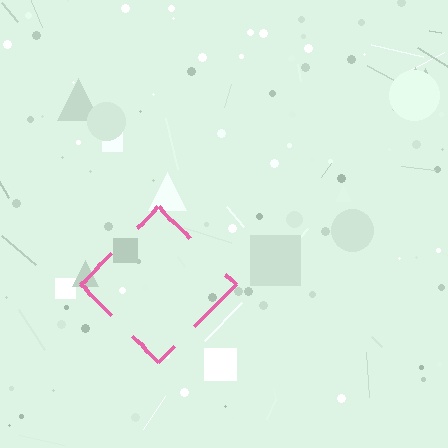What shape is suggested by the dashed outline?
The dashed outline suggests a diamond.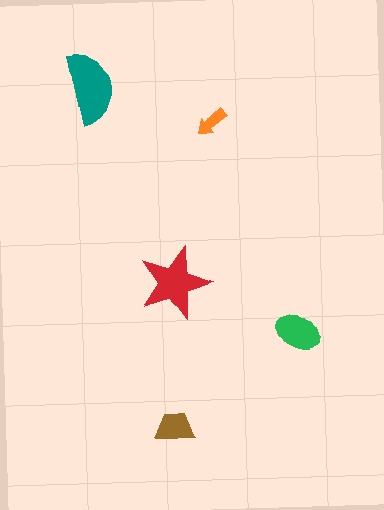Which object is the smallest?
The orange arrow.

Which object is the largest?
The teal semicircle.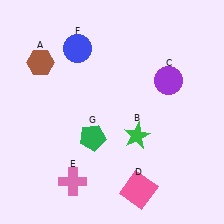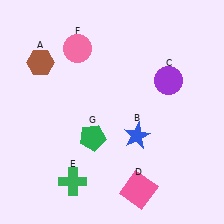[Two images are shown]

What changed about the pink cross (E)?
In Image 1, E is pink. In Image 2, it changed to green.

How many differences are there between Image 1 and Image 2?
There are 3 differences between the two images.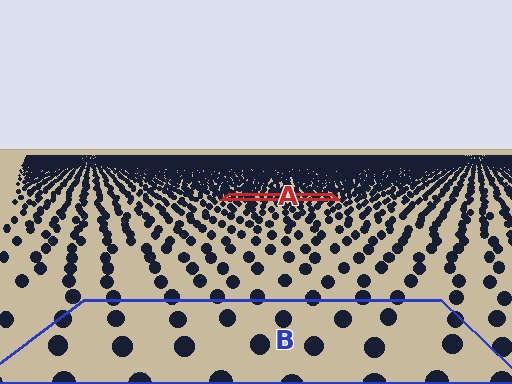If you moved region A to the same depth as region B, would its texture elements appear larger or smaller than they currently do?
They would appear larger. At a closer depth, the same texture elements are projected at a bigger on-screen size.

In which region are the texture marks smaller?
The texture marks are smaller in region A, because it is farther away.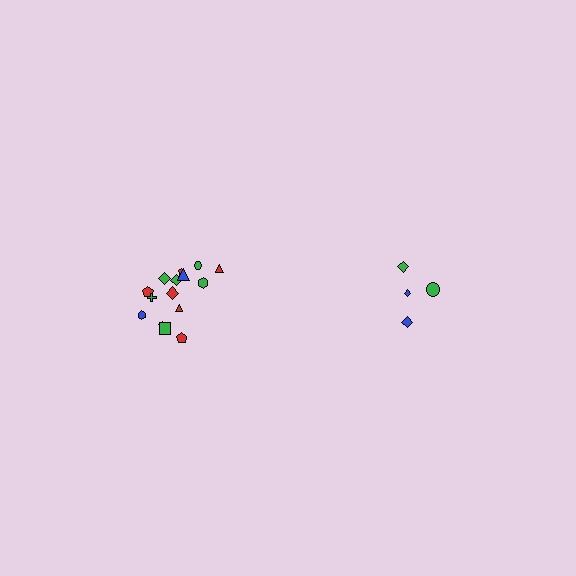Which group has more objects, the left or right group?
The left group.